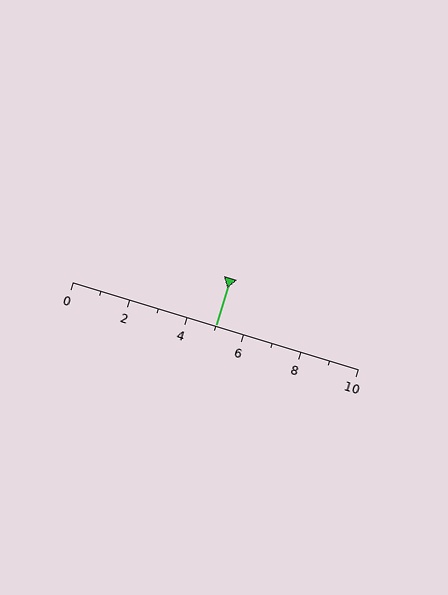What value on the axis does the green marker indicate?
The marker indicates approximately 5.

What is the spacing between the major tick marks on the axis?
The major ticks are spaced 2 apart.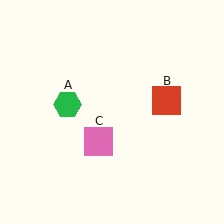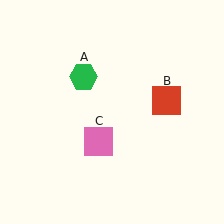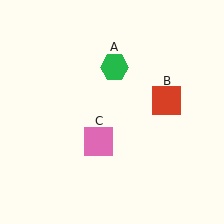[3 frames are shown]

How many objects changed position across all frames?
1 object changed position: green hexagon (object A).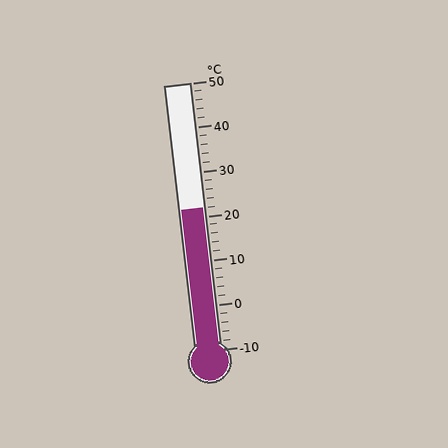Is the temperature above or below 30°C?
The temperature is below 30°C.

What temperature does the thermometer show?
The thermometer shows approximately 22°C.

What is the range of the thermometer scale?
The thermometer scale ranges from -10°C to 50°C.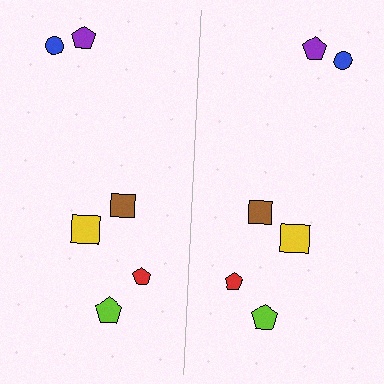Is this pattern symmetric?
Yes, this pattern has bilateral (reflection) symmetry.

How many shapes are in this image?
There are 12 shapes in this image.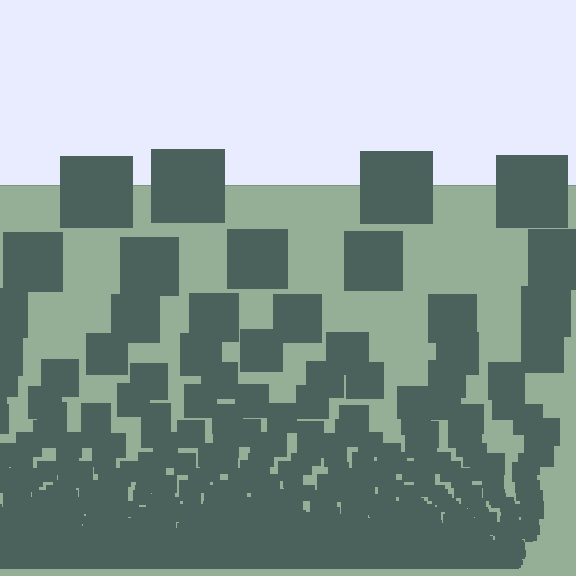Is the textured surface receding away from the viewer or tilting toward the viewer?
The surface appears to tilt toward the viewer. Texture elements get larger and sparser toward the top.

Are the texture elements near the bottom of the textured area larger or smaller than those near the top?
Smaller. The gradient is inverted — elements near the bottom are smaller and denser.